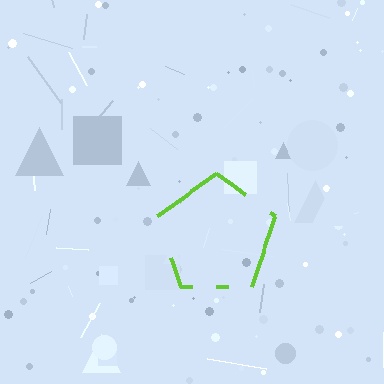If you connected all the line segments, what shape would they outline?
They would outline a pentagon.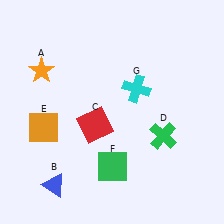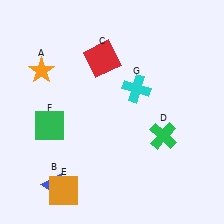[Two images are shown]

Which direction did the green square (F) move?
The green square (F) moved left.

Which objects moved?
The objects that moved are: the red square (C), the orange square (E), the green square (F).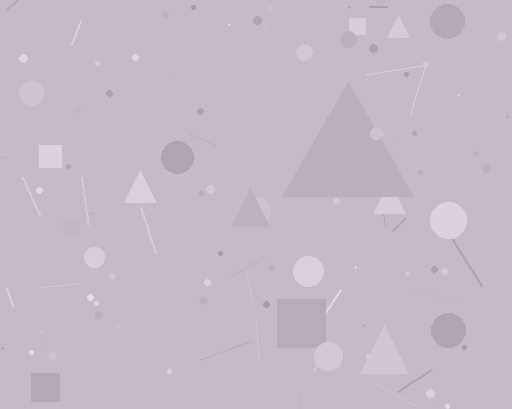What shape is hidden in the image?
A triangle is hidden in the image.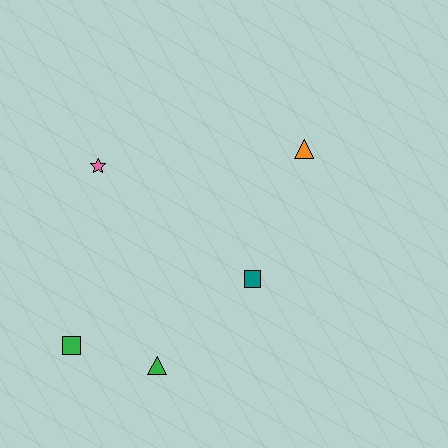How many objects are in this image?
There are 5 objects.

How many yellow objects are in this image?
There are no yellow objects.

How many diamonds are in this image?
There are no diamonds.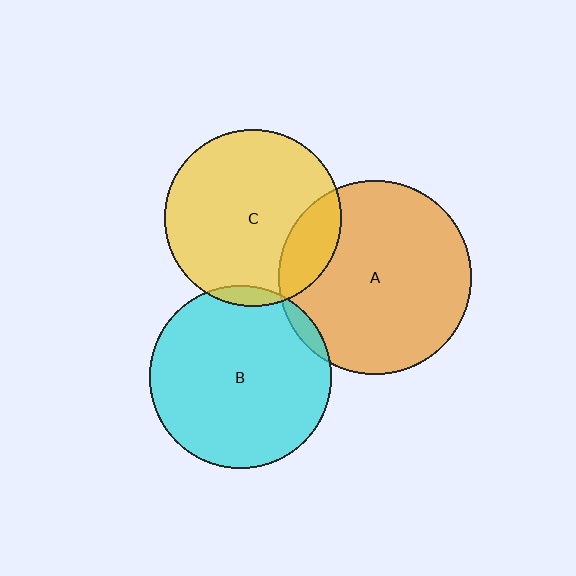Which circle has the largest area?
Circle A (orange).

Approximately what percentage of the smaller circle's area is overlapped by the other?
Approximately 20%.